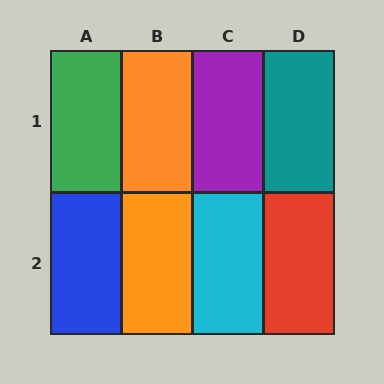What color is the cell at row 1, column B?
Orange.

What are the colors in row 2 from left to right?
Blue, orange, cyan, red.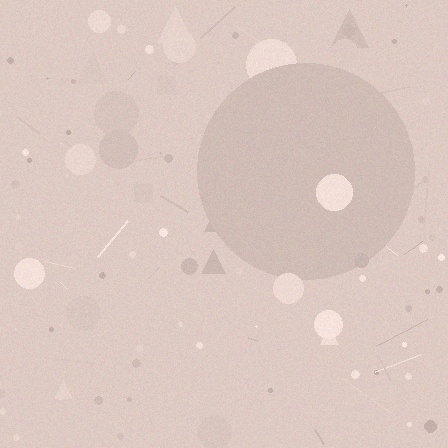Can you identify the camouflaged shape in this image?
The camouflaged shape is a circle.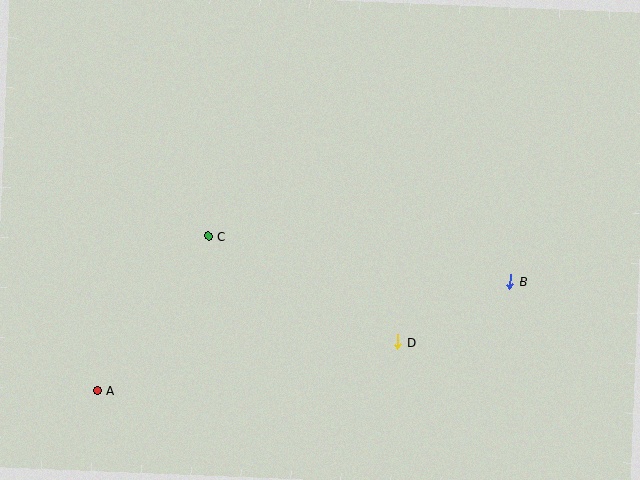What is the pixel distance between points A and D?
The distance between A and D is 304 pixels.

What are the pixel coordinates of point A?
Point A is at (97, 391).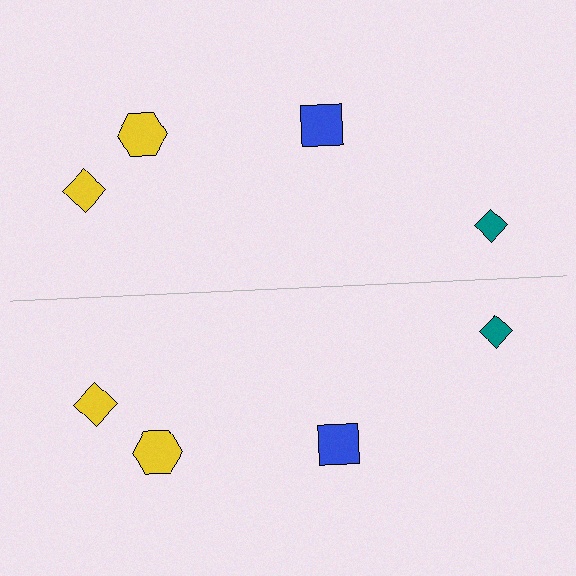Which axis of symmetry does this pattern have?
The pattern has a horizontal axis of symmetry running through the center of the image.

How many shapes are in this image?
There are 8 shapes in this image.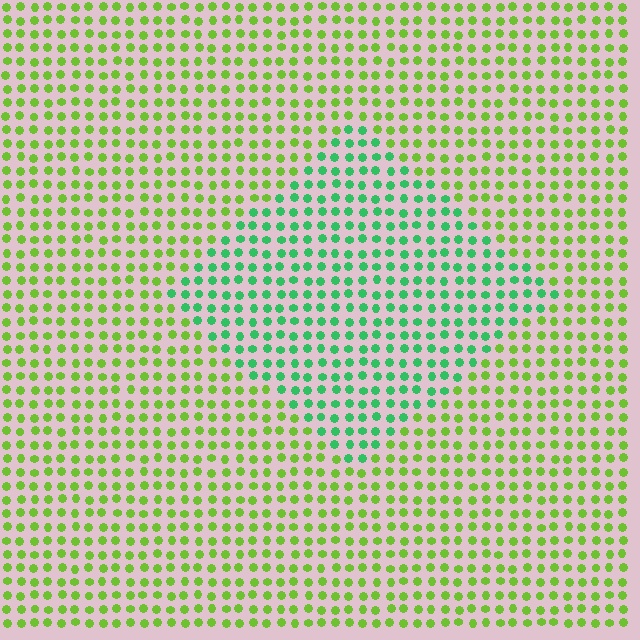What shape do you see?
I see a diamond.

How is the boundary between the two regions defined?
The boundary is defined purely by a slight shift in hue (about 46 degrees). Spacing, size, and orientation are identical on both sides.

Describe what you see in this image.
The image is filled with small lime elements in a uniform arrangement. A diamond-shaped region is visible where the elements are tinted to a slightly different hue, forming a subtle color boundary.